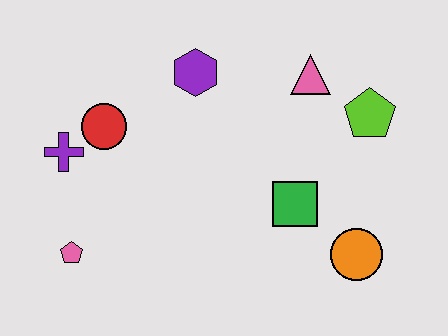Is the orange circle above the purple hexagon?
No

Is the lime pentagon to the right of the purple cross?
Yes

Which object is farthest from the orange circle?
The purple cross is farthest from the orange circle.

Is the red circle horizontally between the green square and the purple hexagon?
No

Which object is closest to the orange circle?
The green square is closest to the orange circle.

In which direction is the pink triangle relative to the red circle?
The pink triangle is to the right of the red circle.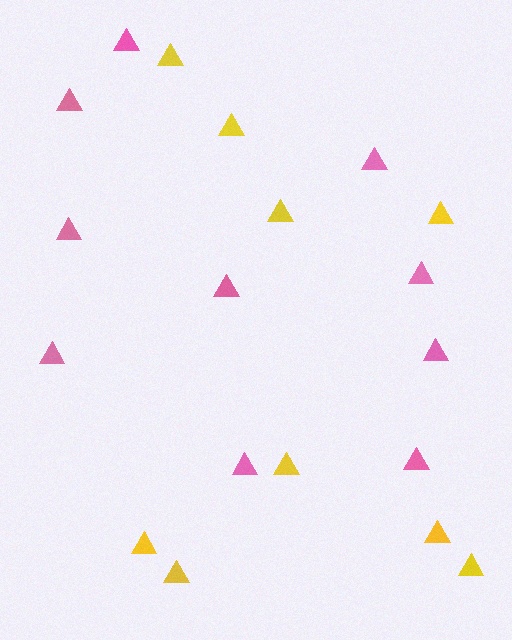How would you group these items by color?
There are 2 groups: one group of yellow triangles (9) and one group of pink triangles (10).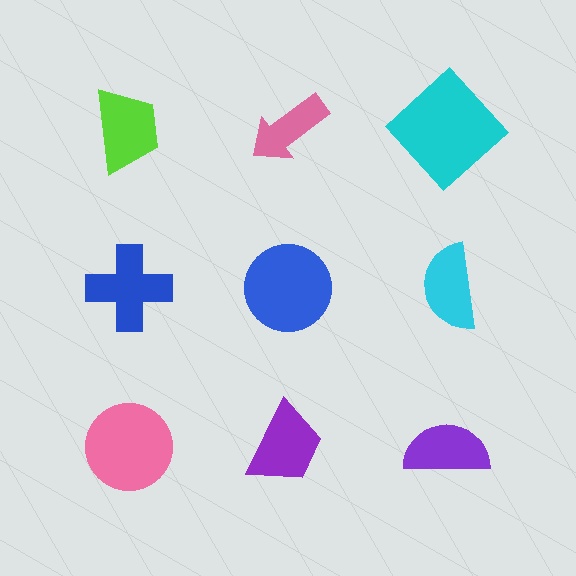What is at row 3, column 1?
A pink circle.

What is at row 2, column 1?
A blue cross.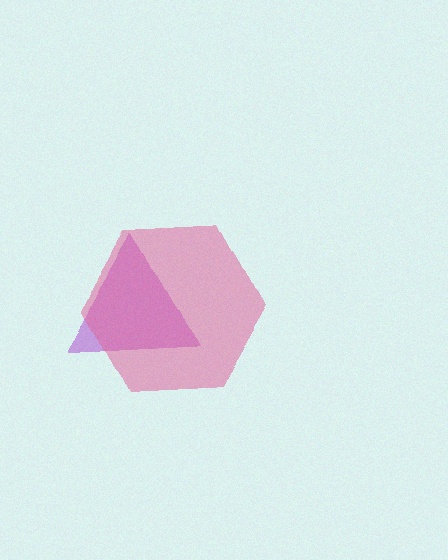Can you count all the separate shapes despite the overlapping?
Yes, there are 2 separate shapes.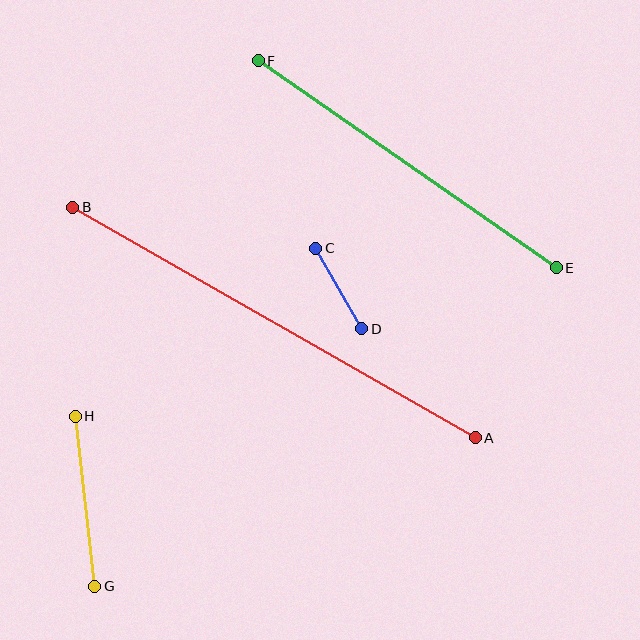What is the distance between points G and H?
The distance is approximately 171 pixels.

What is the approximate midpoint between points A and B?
The midpoint is at approximately (274, 323) pixels.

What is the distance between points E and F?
The distance is approximately 363 pixels.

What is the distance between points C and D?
The distance is approximately 93 pixels.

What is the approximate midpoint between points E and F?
The midpoint is at approximately (407, 164) pixels.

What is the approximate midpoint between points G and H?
The midpoint is at approximately (85, 501) pixels.